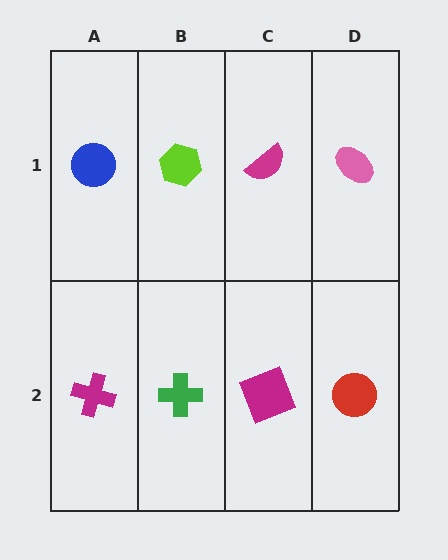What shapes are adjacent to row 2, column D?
A pink ellipse (row 1, column D), a magenta square (row 2, column C).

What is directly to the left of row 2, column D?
A magenta square.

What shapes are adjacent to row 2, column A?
A blue circle (row 1, column A), a green cross (row 2, column B).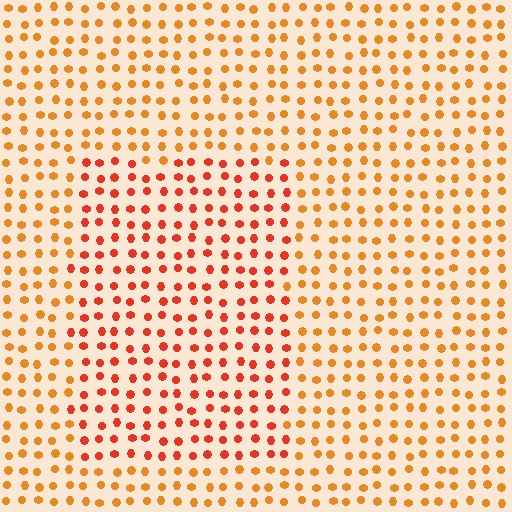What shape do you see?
I see a rectangle.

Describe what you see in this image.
The image is filled with small orange elements in a uniform arrangement. A rectangle-shaped region is visible where the elements are tinted to a slightly different hue, forming a subtle color boundary.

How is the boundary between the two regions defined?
The boundary is defined purely by a slight shift in hue (about 27 degrees). Spacing, size, and orientation are identical on both sides.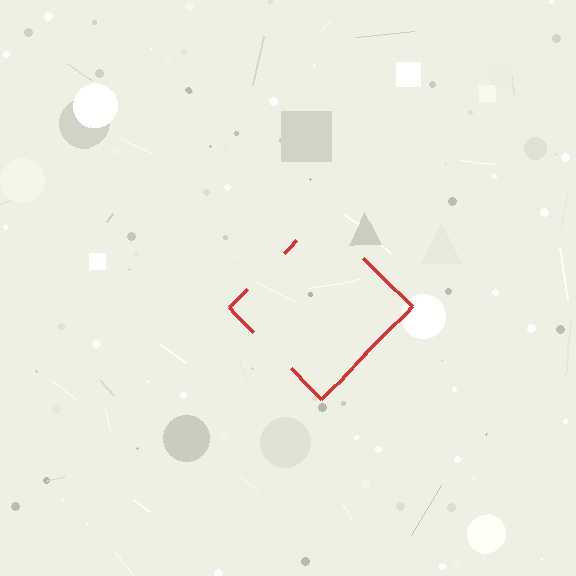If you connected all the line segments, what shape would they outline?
They would outline a diamond.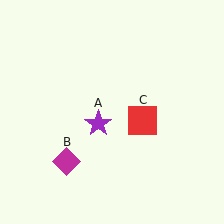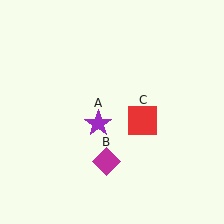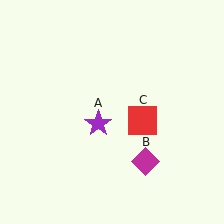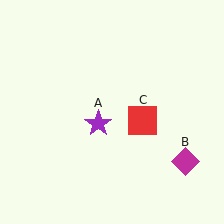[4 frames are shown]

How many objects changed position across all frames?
1 object changed position: magenta diamond (object B).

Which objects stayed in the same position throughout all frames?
Purple star (object A) and red square (object C) remained stationary.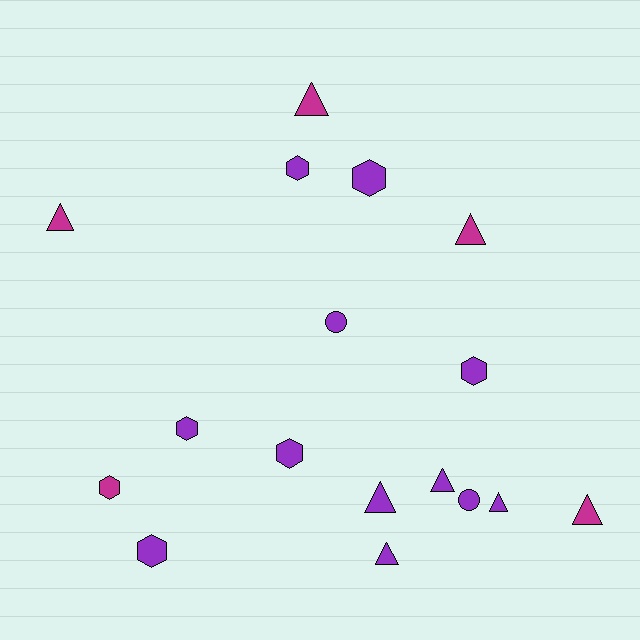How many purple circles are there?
There are 2 purple circles.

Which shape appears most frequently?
Triangle, with 8 objects.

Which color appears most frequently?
Purple, with 12 objects.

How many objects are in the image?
There are 17 objects.